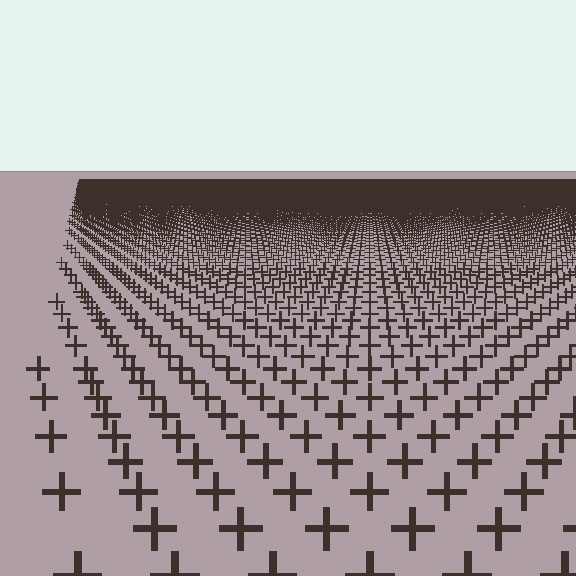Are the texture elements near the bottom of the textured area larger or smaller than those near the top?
Larger. Near the bottom, elements are closer to the viewer and appear at a bigger on-screen size.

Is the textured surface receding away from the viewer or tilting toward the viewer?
The surface is receding away from the viewer. Texture elements get smaller and denser toward the top.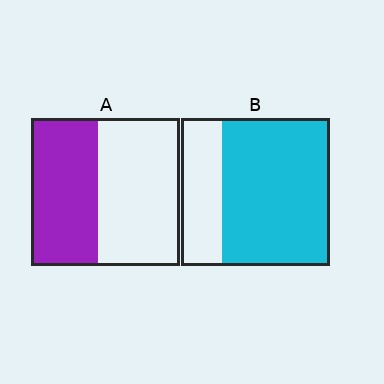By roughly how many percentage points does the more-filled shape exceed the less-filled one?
By roughly 30 percentage points (B over A).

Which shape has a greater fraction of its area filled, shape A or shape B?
Shape B.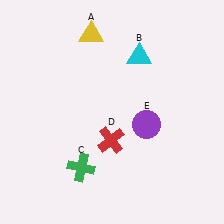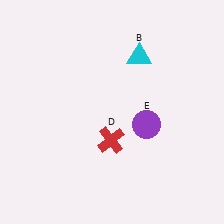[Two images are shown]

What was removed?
The yellow triangle (A), the green cross (C) were removed in Image 2.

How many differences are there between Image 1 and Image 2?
There are 2 differences between the two images.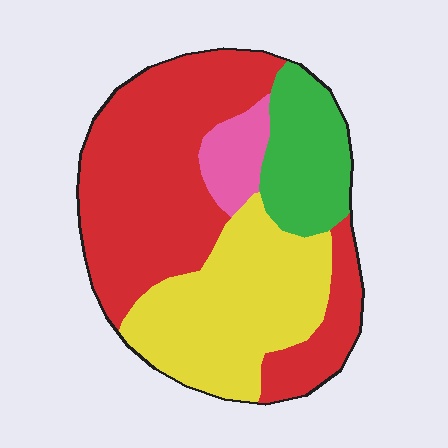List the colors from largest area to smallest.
From largest to smallest: red, yellow, green, pink.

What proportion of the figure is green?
Green takes up less than a quarter of the figure.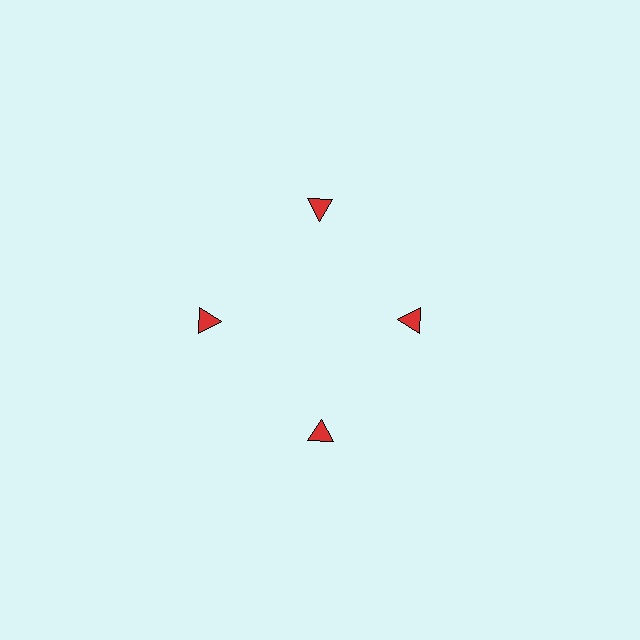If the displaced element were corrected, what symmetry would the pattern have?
It would have 4-fold rotational symmetry — the pattern would map onto itself every 90 degrees.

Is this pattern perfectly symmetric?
No. The 4 red triangles are arranged in a ring, but one element near the 3 o'clock position is pulled inward toward the center, breaking the 4-fold rotational symmetry.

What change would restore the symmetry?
The symmetry would be restored by moving it outward, back onto the ring so that all 4 triangles sit at equal angles and equal distance from the center.